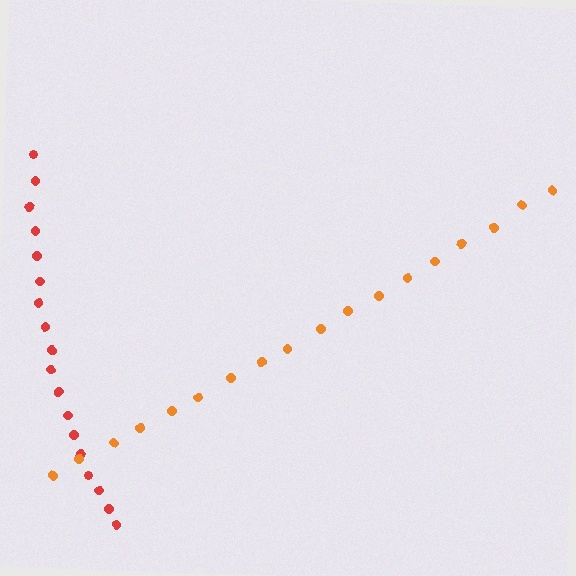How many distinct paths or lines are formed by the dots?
There are 2 distinct paths.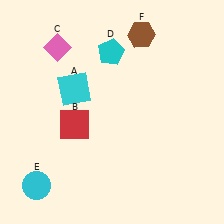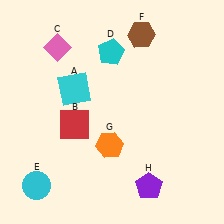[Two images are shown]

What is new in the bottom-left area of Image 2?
An orange hexagon (G) was added in the bottom-left area of Image 2.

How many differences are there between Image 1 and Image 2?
There are 2 differences between the two images.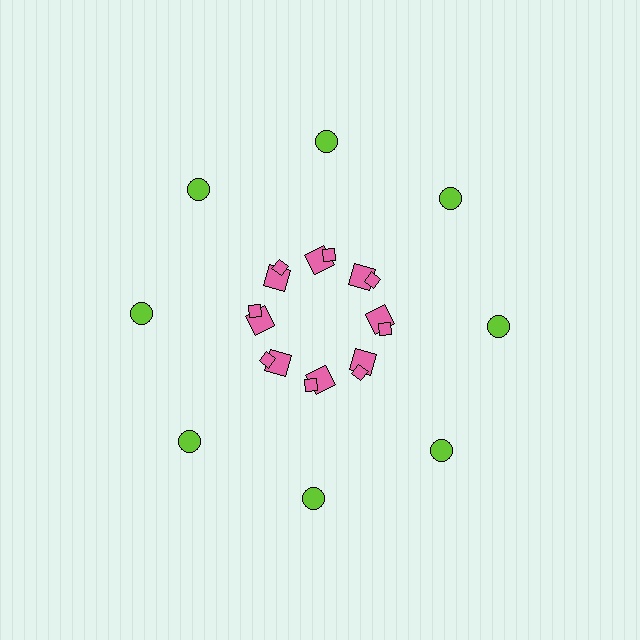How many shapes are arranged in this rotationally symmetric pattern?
There are 24 shapes, arranged in 8 groups of 3.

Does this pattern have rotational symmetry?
Yes, this pattern has 8-fold rotational symmetry. It looks the same after rotating 45 degrees around the center.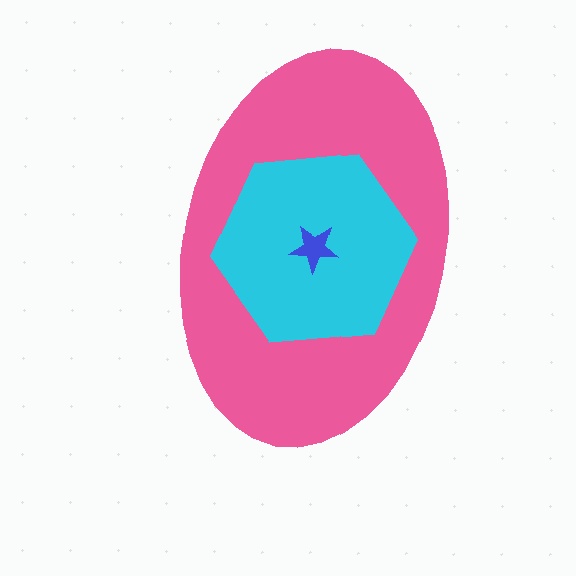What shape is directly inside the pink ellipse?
The cyan hexagon.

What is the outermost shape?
The pink ellipse.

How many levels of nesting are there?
3.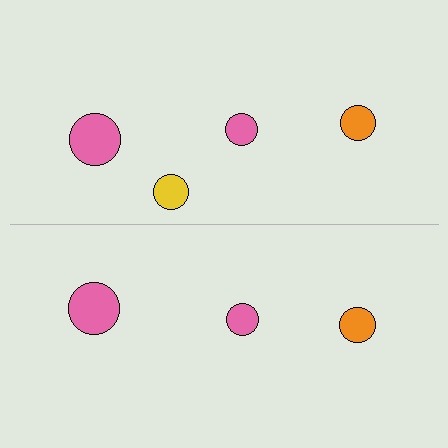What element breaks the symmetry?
A yellow circle is missing from the bottom side.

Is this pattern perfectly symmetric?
No, the pattern is not perfectly symmetric. A yellow circle is missing from the bottom side.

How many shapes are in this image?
There are 7 shapes in this image.